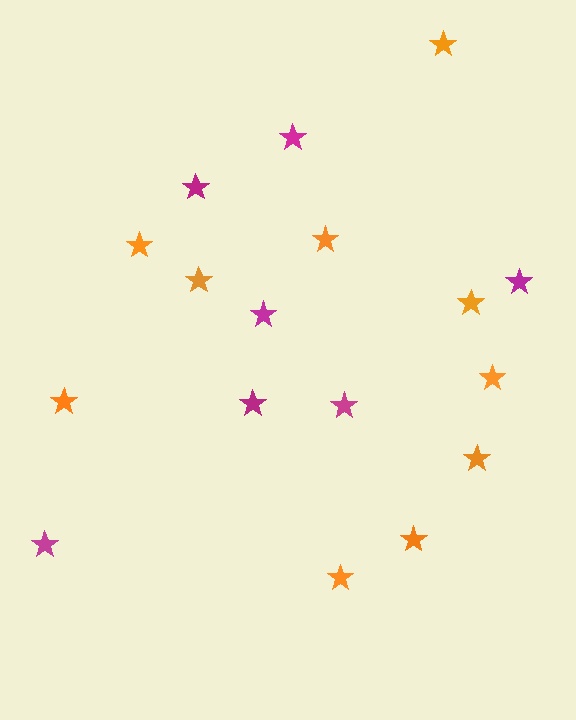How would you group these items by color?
There are 2 groups: one group of magenta stars (7) and one group of orange stars (10).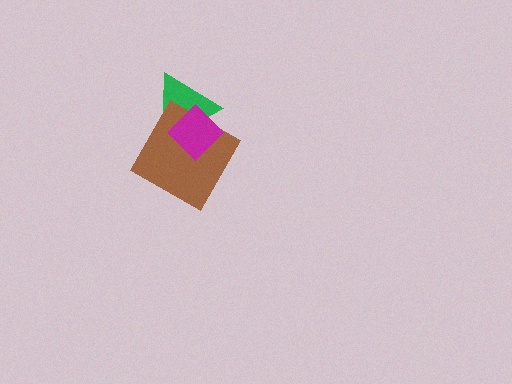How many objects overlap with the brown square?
2 objects overlap with the brown square.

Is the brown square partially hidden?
Yes, it is partially covered by another shape.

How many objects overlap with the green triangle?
2 objects overlap with the green triangle.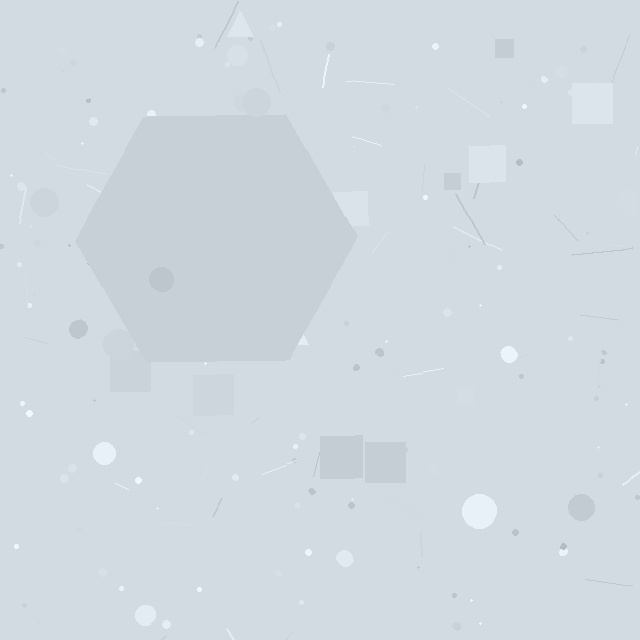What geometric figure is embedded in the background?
A hexagon is embedded in the background.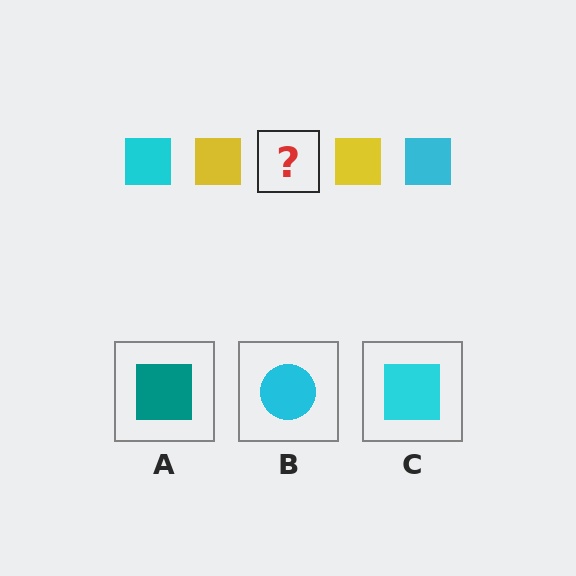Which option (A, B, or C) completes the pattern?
C.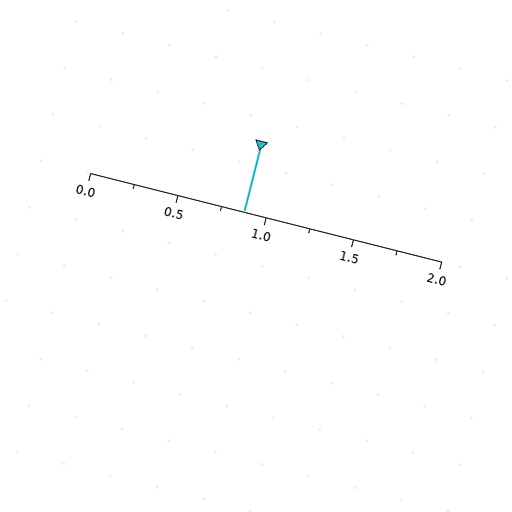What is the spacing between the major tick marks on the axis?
The major ticks are spaced 0.5 apart.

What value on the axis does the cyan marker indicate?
The marker indicates approximately 0.88.